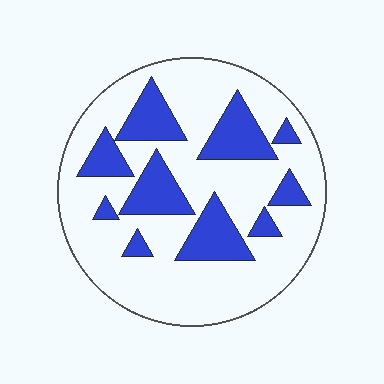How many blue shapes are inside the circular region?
10.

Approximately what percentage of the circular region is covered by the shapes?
Approximately 25%.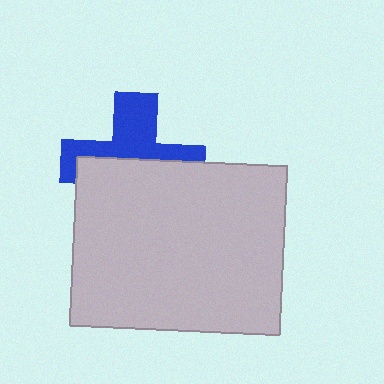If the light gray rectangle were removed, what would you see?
You would see the complete blue cross.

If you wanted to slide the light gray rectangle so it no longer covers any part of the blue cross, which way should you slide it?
Slide it down — that is the most direct way to separate the two shapes.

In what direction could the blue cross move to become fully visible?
The blue cross could move up. That would shift it out from behind the light gray rectangle entirely.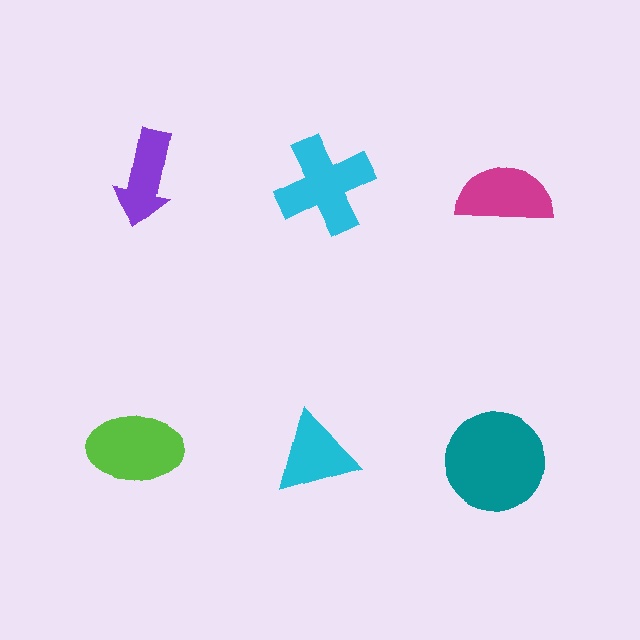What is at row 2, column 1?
A lime ellipse.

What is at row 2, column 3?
A teal circle.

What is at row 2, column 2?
A cyan triangle.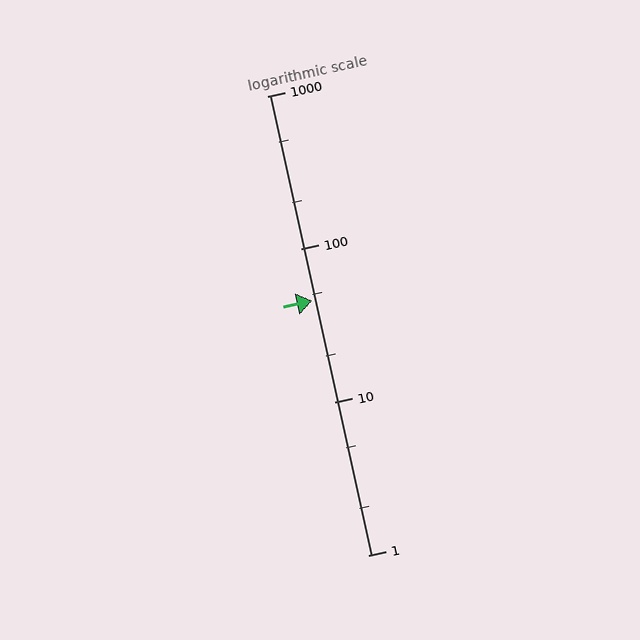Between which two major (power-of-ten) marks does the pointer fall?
The pointer is between 10 and 100.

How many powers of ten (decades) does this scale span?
The scale spans 3 decades, from 1 to 1000.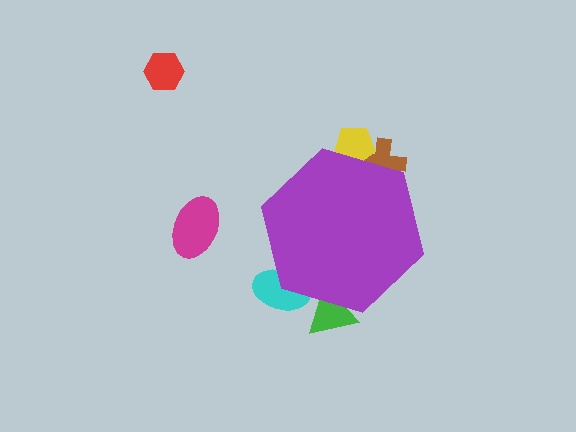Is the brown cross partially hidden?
Yes, the brown cross is partially hidden behind the purple hexagon.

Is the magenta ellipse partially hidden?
No, the magenta ellipse is fully visible.